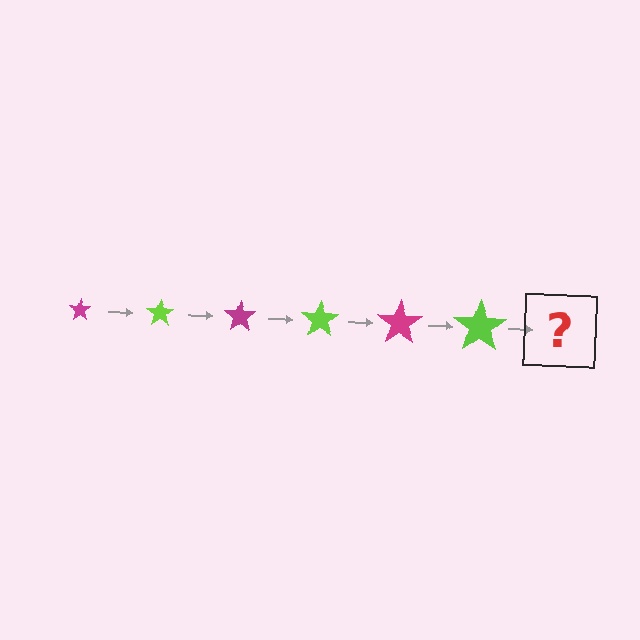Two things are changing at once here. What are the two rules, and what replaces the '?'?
The two rules are that the star grows larger each step and the color cycles through magenta and lime. The '?' should be a magenta star, larger than the previous one.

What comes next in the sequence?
The next element should be a magenta star, larger than the previous one.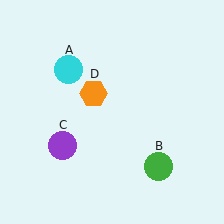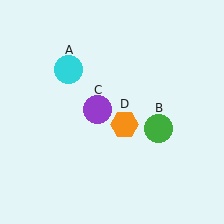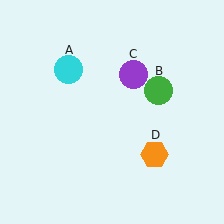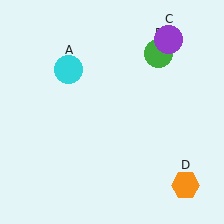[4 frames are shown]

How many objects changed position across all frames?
3 objects changed position: green circle (object B), purple circle (object C), orange hexagon (object D).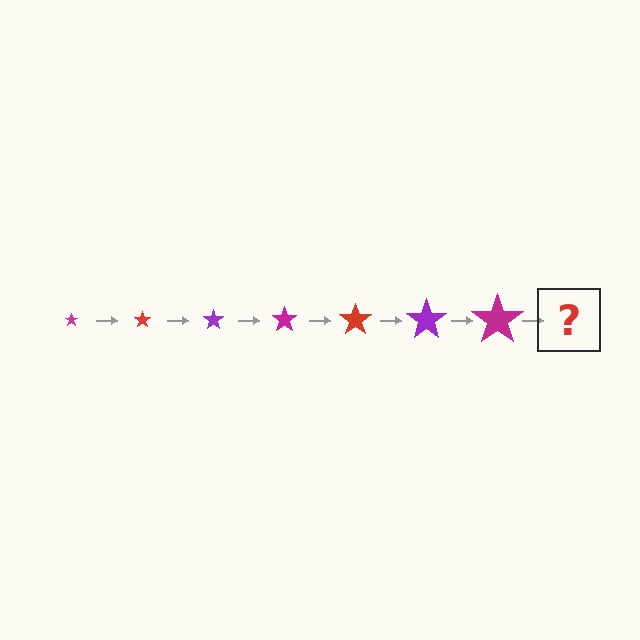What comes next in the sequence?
The next element should be a red star, larger than the previous one.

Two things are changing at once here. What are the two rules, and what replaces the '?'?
The two rules are that the star grows larger each step and the color cycles through magenta, red, and purple. The '?' should be a red star, larger than the previous one.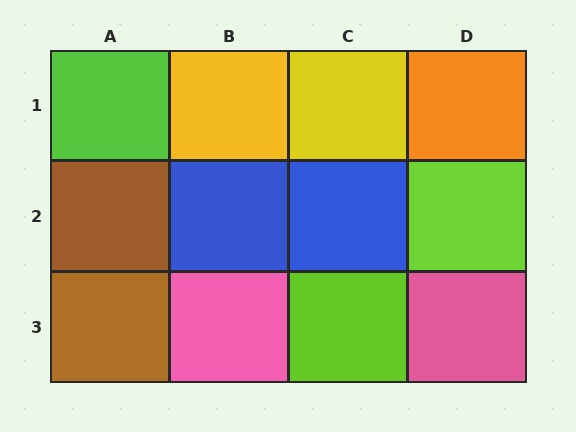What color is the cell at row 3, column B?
Pink.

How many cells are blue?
2 cells are blue.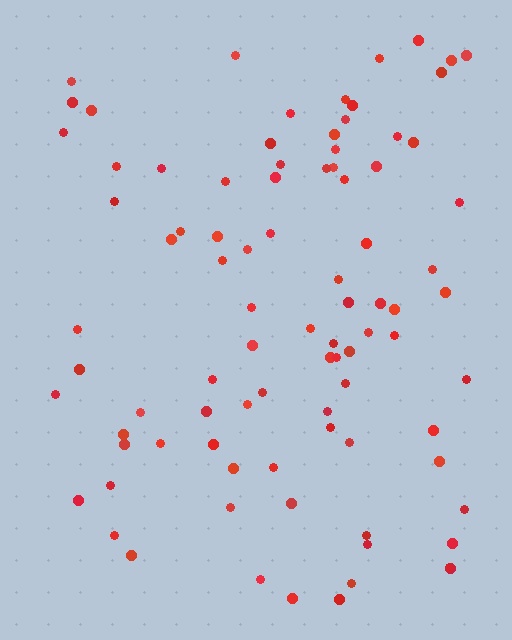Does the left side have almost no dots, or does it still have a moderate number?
Still a moderate number, just noticeably fewer than the right.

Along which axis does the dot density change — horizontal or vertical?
Horizontal.